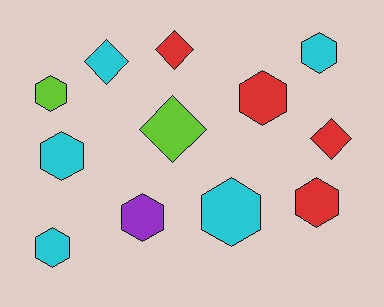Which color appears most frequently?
Cyan, with 5 objects.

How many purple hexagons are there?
There is 1 purple hexagon.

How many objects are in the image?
There are 12 objects.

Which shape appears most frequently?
Hexagon, with 8 objects.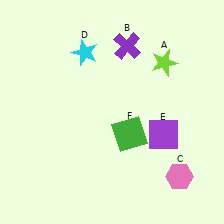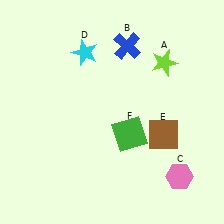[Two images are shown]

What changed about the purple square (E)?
In Image 1, E is purple. In Image 2, it changed to brown.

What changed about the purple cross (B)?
In Image 1, B is purple. In Image 2, it changed to blue.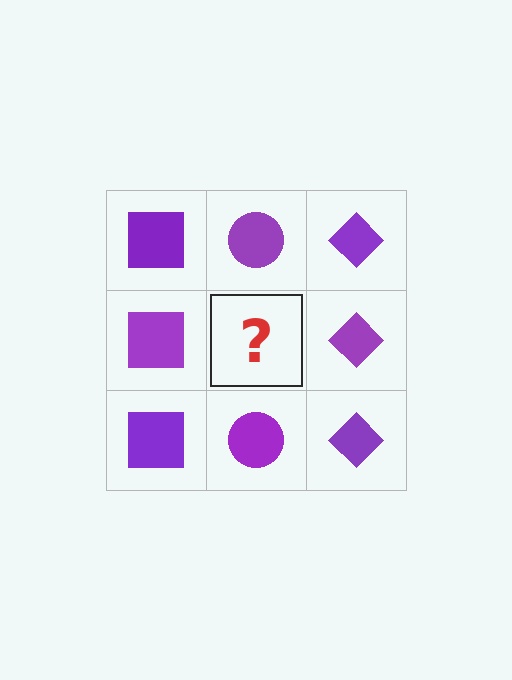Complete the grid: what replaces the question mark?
The question mark should be replaced with a purple circle.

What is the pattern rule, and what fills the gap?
The rule is that each column has a consistent shape. The gap should be filled with a purple circle.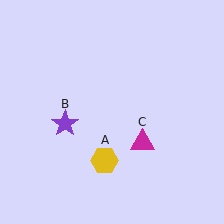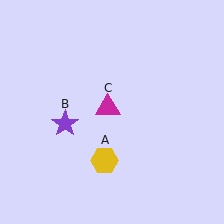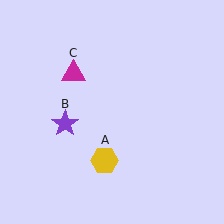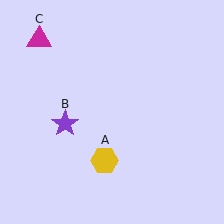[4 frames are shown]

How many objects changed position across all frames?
1 object changed position: magenta triangle (object C).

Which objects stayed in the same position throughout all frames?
Yellow hexagon (object A) and purple star (object B) remained stationary.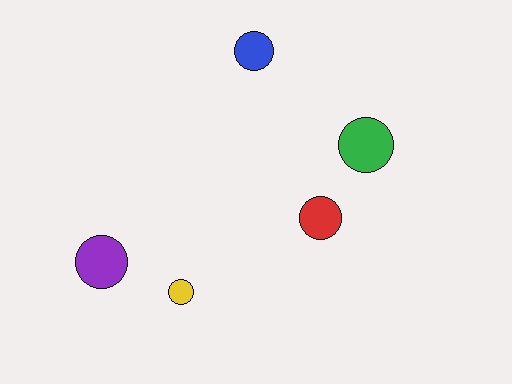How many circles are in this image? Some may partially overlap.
There are 5 circles.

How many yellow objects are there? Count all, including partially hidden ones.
There is 1 yellow object.